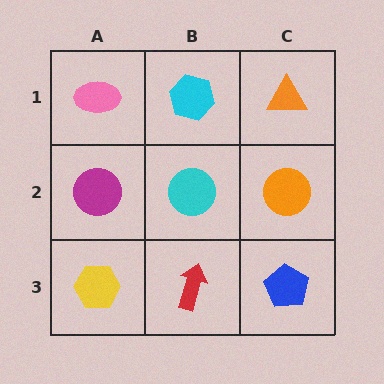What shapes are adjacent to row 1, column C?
An orange circle (row 2, column C), a cyan hexagon (row 1, column B).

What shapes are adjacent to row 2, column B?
A cyan hexagon (row 1, column B), a red arrow (row 3, column B), a magenta circle (row 2, column A), an orange circle (row 2, column C).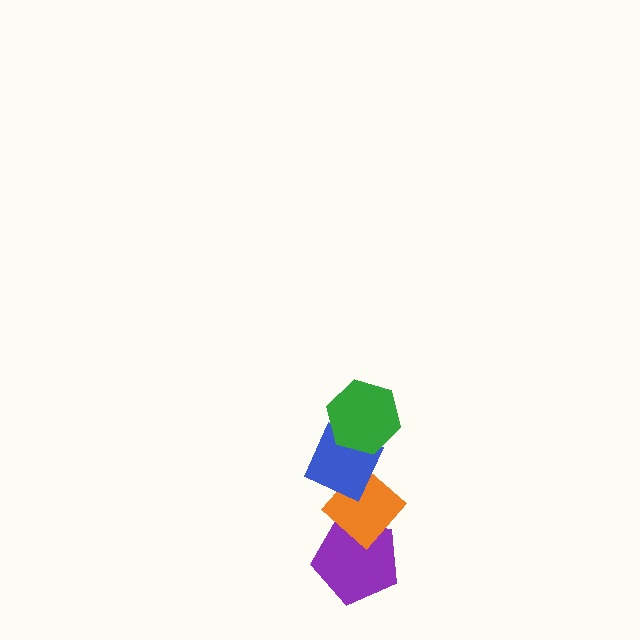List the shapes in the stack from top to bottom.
From top to bottom: the green hexagon, the blue diamond, the orange diamond, the purple pentagon.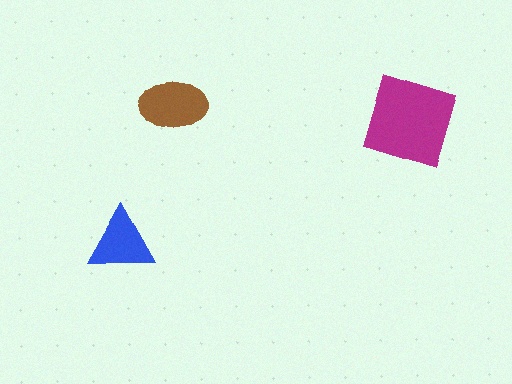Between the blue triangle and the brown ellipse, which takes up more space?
The brown ellipse.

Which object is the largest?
The magenta diamond.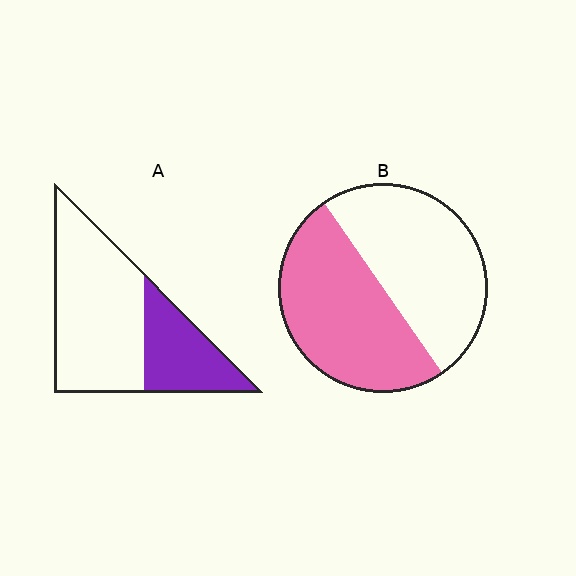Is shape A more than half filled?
No.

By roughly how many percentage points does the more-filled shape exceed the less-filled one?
By roughly 20 percentage points (B over A).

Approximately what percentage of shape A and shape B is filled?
A is approximately 30% and B is approximately 50%.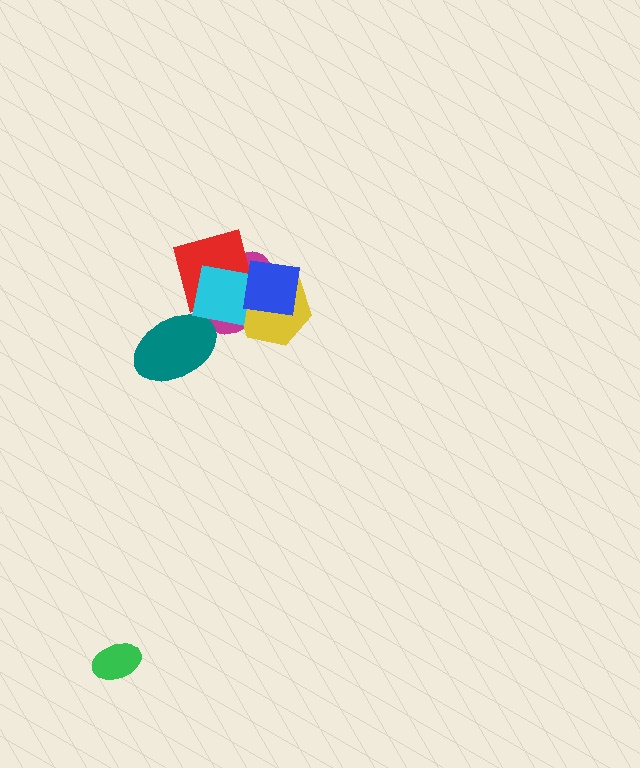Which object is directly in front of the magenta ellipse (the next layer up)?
The yellow hexagon is directly in front of the magenta ellipse.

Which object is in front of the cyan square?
The blue square is in front of the cyan square.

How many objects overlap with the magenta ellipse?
4 objects overlap with the magenta ellipse.